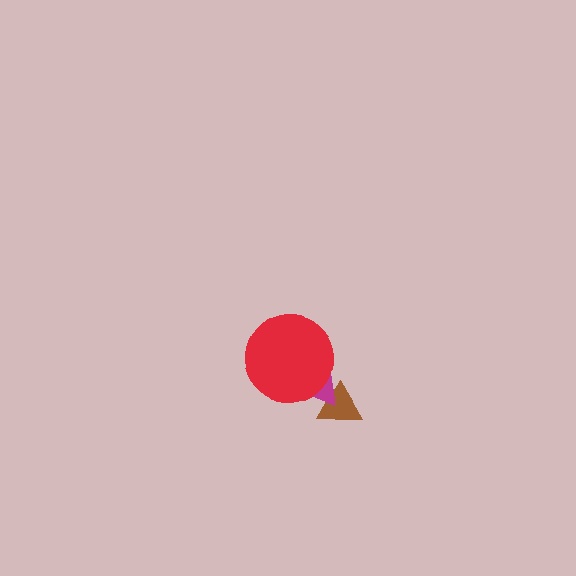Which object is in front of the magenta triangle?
The red circle is in front of the magenta triangle.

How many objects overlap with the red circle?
1 object overlaps with the red circle.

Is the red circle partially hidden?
No, no other shape covers it.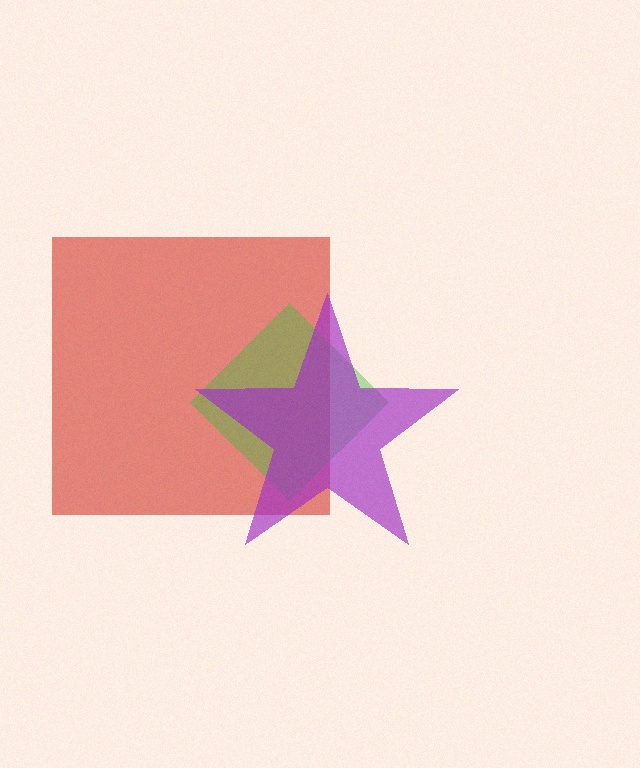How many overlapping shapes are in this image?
There are 3 overlapping shapes in the image.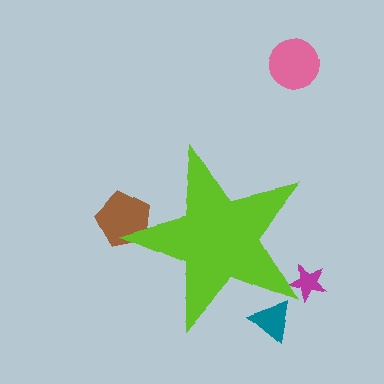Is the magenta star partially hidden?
Yes, the magenta star is partially hidden behind the lime star.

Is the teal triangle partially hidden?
Yes, the teal triangle is partially hidden behind the lime star.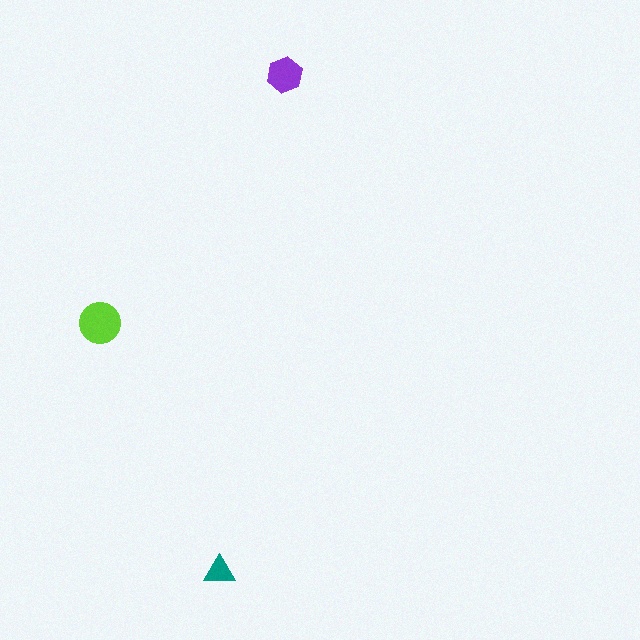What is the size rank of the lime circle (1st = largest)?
1st.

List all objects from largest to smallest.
The lime circle, the purple hexagon, the teal triangle.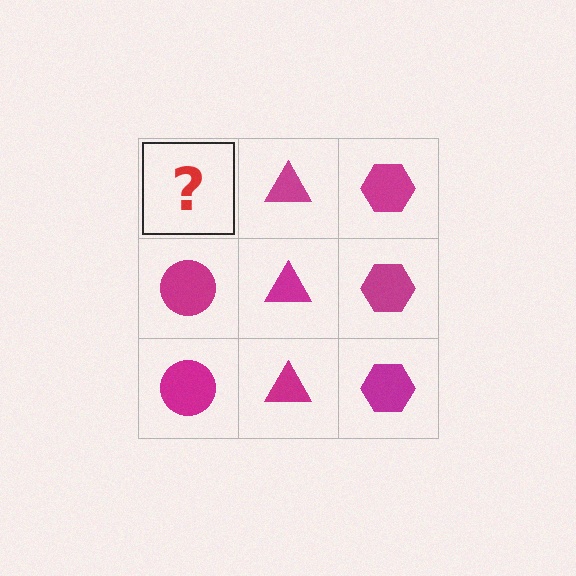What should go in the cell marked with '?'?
The missing cell should contain a magenta circle.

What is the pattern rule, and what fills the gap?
The rule is that each column has a consistent shape. The gap should be filled with a magenta circle.